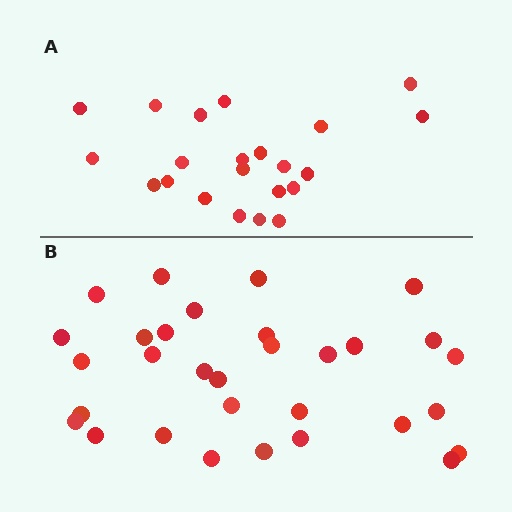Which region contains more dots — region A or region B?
Region B (the bottom region) has more dots.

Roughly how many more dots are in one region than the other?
Region B has roughly 8 or so more dots than region A.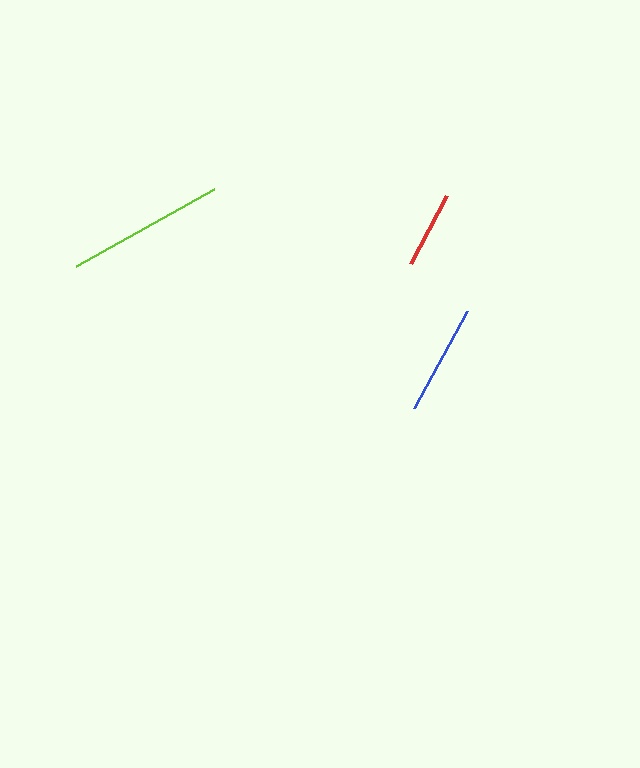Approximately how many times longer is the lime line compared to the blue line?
The lime line is approximately 1.4 times the length of the blue line.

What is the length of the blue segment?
The blue segment is approximately 110 pixels long.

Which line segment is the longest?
The lime line is the longest at approximately 158 pixels.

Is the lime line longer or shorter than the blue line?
The lime line is longer than the blue line.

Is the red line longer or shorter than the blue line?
The blue line is longer than the red line.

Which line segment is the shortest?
The red line is the shortest at approximately 77 pixels.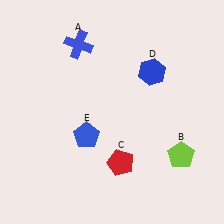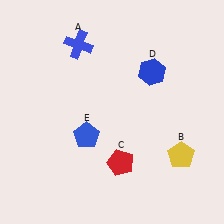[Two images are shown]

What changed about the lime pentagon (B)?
In Image 1, B is lime. In Image 2, it changed to yellow.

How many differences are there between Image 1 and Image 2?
There is 1 difference between the two images.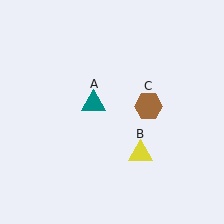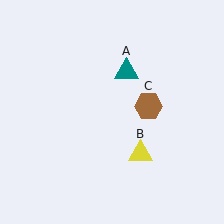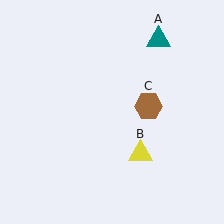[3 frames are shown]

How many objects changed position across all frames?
1 object changed position: teal triangle (object A).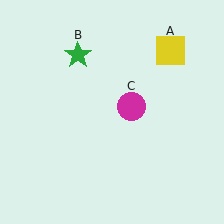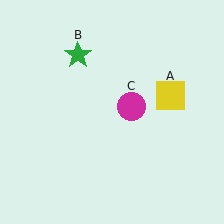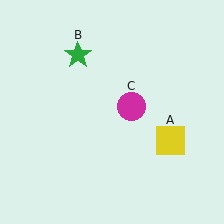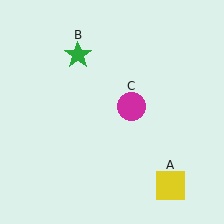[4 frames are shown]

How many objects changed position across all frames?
1 object changed position: yellow square (object A).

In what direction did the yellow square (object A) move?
The yellow square (object A) moved down.